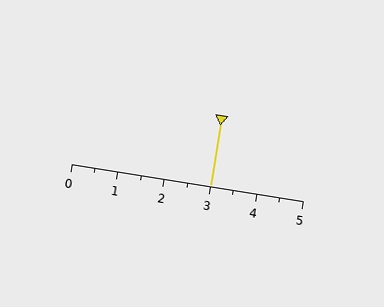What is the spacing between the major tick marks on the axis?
The major ticks are spaced 1 apart.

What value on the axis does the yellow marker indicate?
The marker indicates approximately 3.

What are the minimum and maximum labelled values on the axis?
The axis runs from 0 to 5.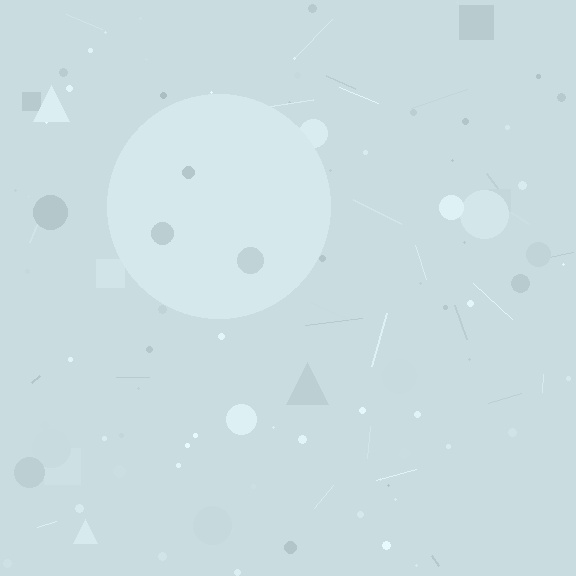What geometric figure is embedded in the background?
A circle is embedded in the background.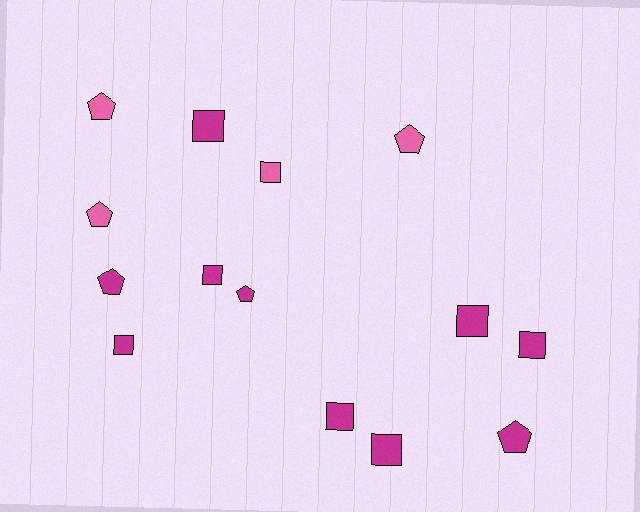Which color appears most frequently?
Magenta, with 10 objects.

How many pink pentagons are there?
There are 3 pink pentagons.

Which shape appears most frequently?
Square, with 8 objects.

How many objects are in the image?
There are 14 objects.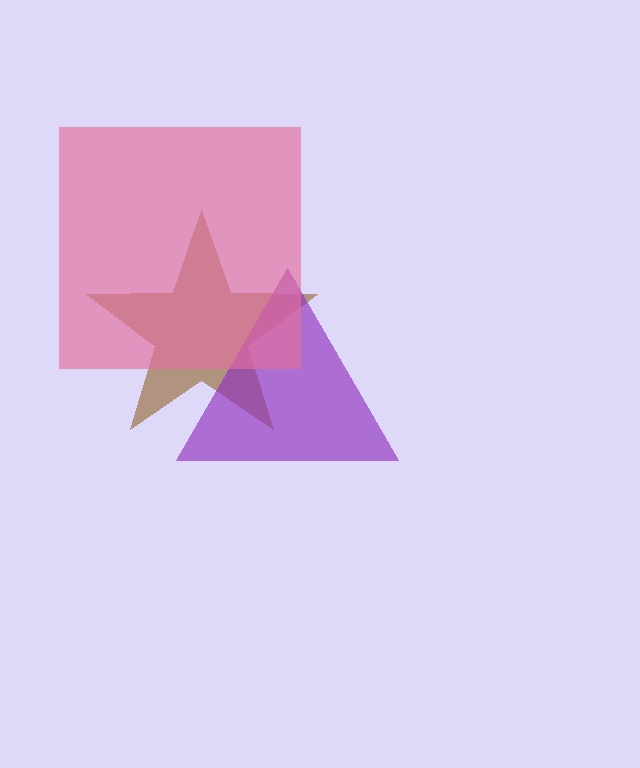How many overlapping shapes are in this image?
There are 3 overlapping shapes in the image.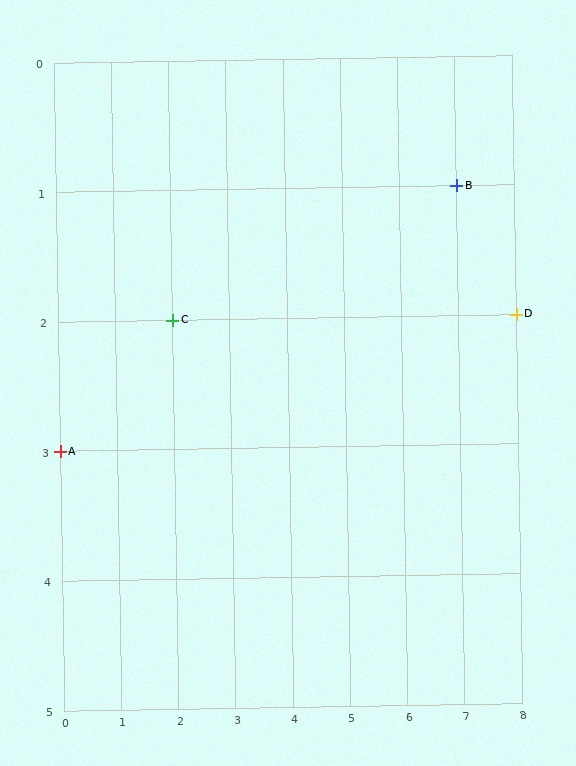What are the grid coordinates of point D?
Point D is at grid coordinates (8, 2).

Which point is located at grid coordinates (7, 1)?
Point B is at (7, 1).